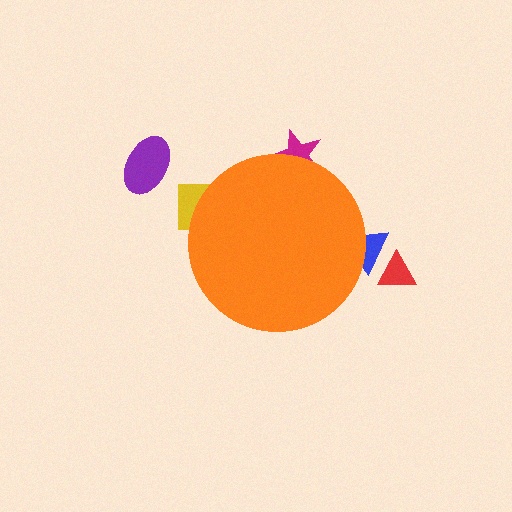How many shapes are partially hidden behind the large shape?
3 shapes are partially hidden.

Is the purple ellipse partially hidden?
No, the purple ellipse is fully visible.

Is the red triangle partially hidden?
No, the red triangle is fully visible.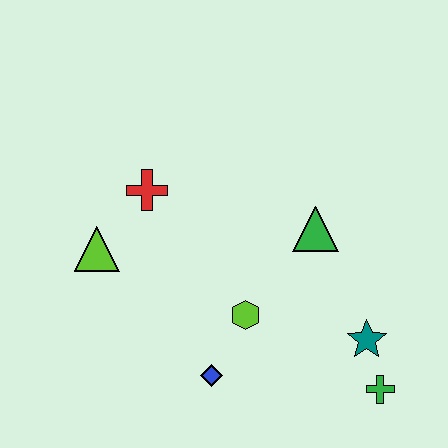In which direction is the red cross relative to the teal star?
The red cross is to the left of the teal star.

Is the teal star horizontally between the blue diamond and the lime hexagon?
No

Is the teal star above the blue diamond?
Yes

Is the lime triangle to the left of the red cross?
Yes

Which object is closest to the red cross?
The lime triangle is closest to the red cross.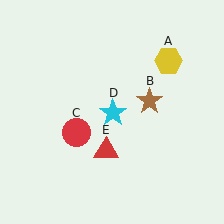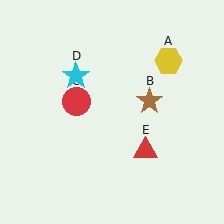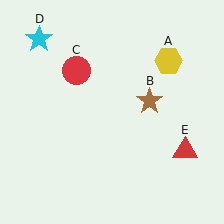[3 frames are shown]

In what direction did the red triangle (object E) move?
The red triangle (object E) moved right.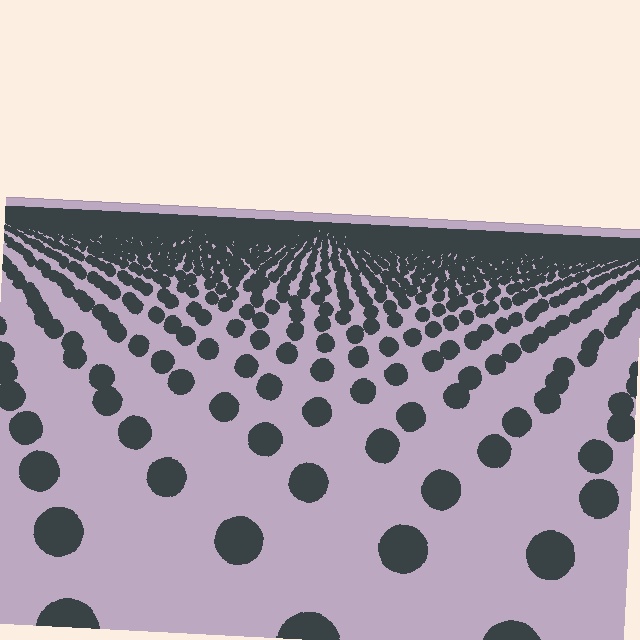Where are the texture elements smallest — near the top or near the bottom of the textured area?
Near the top.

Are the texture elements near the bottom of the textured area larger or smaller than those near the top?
Larger. Near the bottom, elements are closer to the viewer and appear at a bigger on-screen size.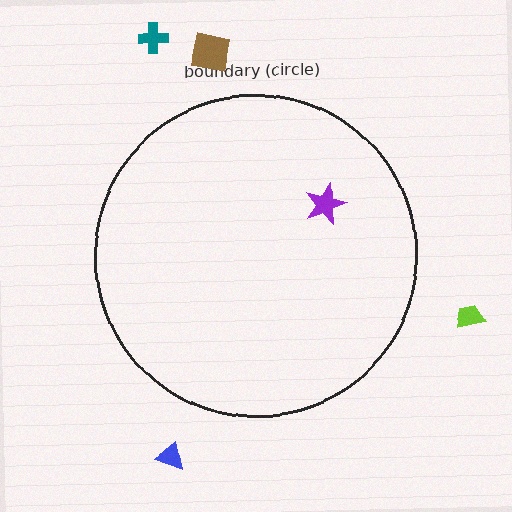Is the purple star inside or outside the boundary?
Inside.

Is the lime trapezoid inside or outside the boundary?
Outside.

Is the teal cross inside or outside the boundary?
Outside.